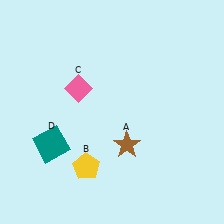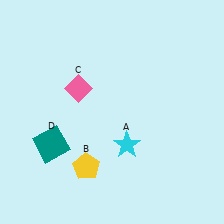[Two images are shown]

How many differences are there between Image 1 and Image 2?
There is 1 difference between the two images.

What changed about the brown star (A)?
In Image 1, A is brown. In Image 2, it changed to cyan.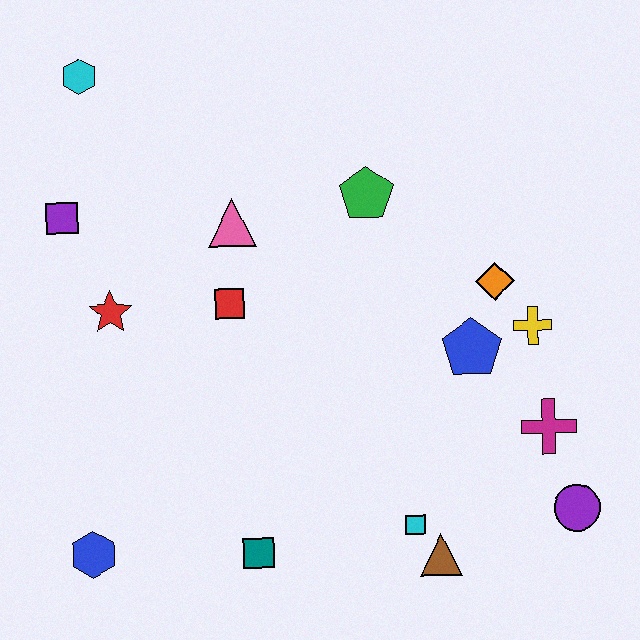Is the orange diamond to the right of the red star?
Yes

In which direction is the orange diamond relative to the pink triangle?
The orange diamond is to the right of the pink triangle.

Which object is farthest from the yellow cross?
The cyan hexagon is farthest from the yellow cross.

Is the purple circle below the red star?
Yes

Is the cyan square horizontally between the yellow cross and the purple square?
Yes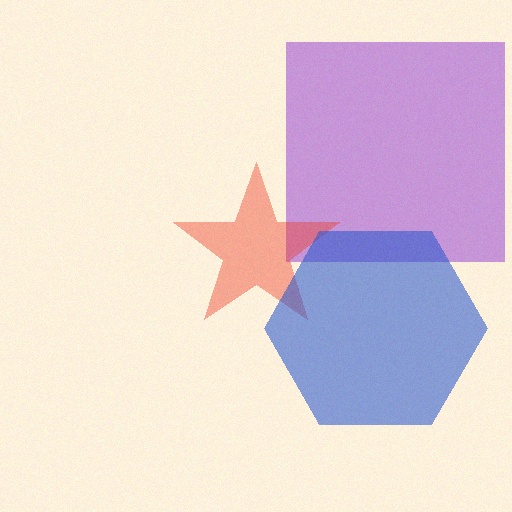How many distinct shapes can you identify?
There are 3 distinct shapes: a purple square, a red star, a blue hexagon.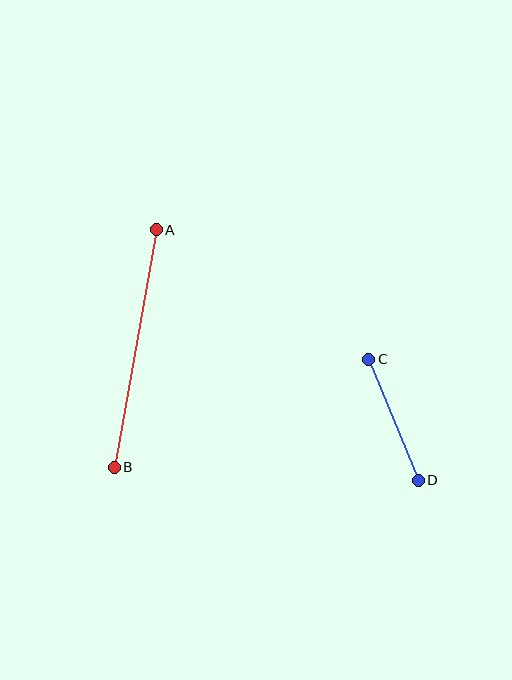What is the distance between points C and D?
The distance is approximately 130 pixels.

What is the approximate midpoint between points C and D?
The midpoint is at approximately (394, 420) pixels.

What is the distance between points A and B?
The distance is approximately 241 pixels.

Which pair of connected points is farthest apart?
Points A and B are farthest apart.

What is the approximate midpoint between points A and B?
The midpoint is at approximately (135, 348) pixels.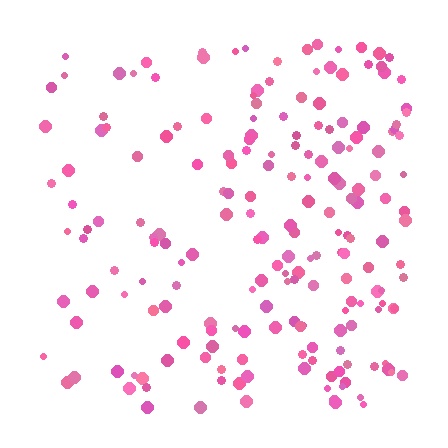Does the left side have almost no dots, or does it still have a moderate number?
Still a moderate number, just noticeably fewer than the right.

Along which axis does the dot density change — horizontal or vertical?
Horizontal.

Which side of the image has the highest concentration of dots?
The right.